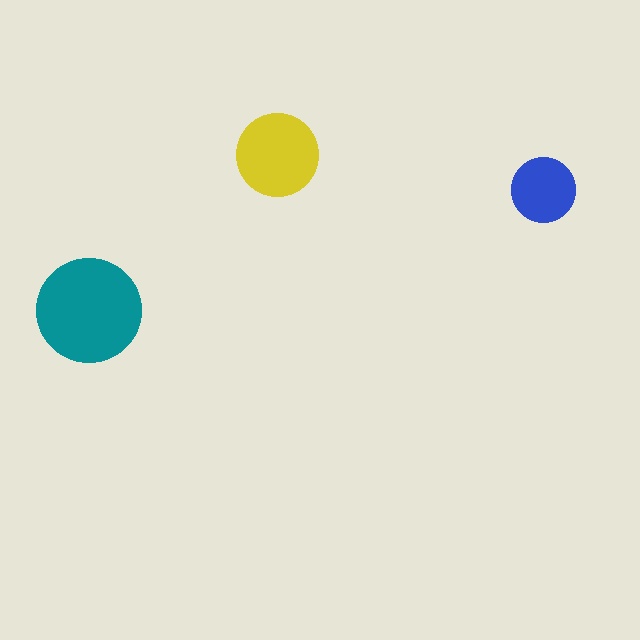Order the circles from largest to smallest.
the teal one, the yellow one, the blue one.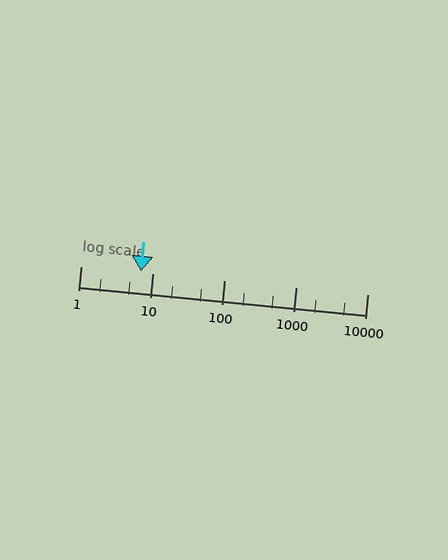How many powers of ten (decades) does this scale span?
The scale spans 4 decades, from 1 to 10000.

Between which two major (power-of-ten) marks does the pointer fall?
The pointer is between 1 and 10.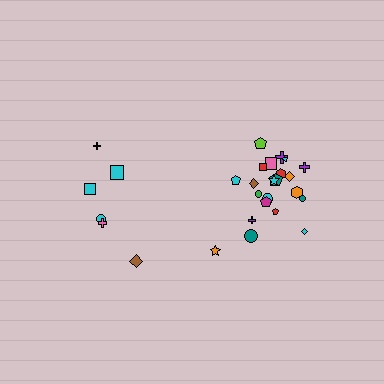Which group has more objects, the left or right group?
The right group.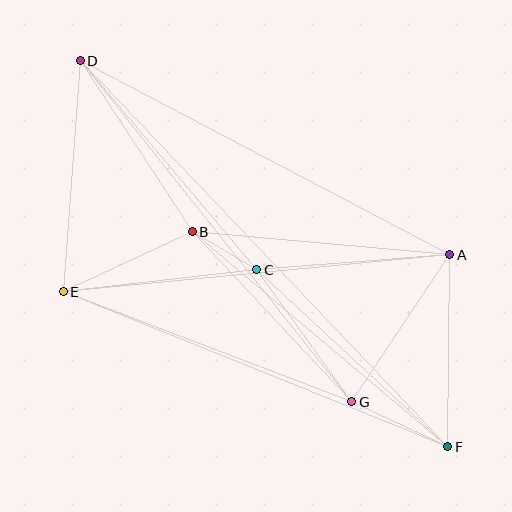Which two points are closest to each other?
Points B and C are closest to each other.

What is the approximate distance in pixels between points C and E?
The distance between C and E is approximately 195 pixels.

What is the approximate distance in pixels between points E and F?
The distance between E and F is approximately 414 pixels.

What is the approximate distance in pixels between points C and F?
The distance between C and F is approximately 260 pixels.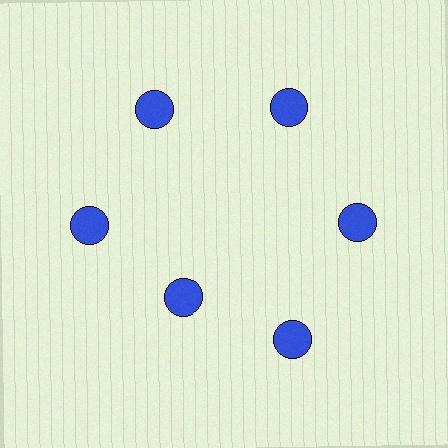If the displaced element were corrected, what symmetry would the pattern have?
It would have 6-fold rotational symmetry — the pattern would map onto itself every 60 degrees.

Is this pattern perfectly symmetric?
No. The 6 blue circles are arranged in a ring, but one element near the 7 o'clock position is pulled inward toward the center, breaking the 6-fold rotational symmetry.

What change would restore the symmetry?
The symmetry would be restored by moving it outward, back onto the ring so that all 6 circles sit at equal angles and equal distance from the center.